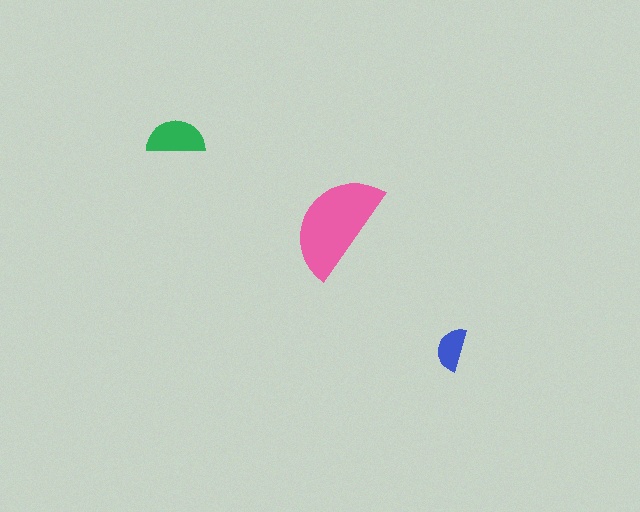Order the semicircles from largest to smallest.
the pink one, the green one, the blue one.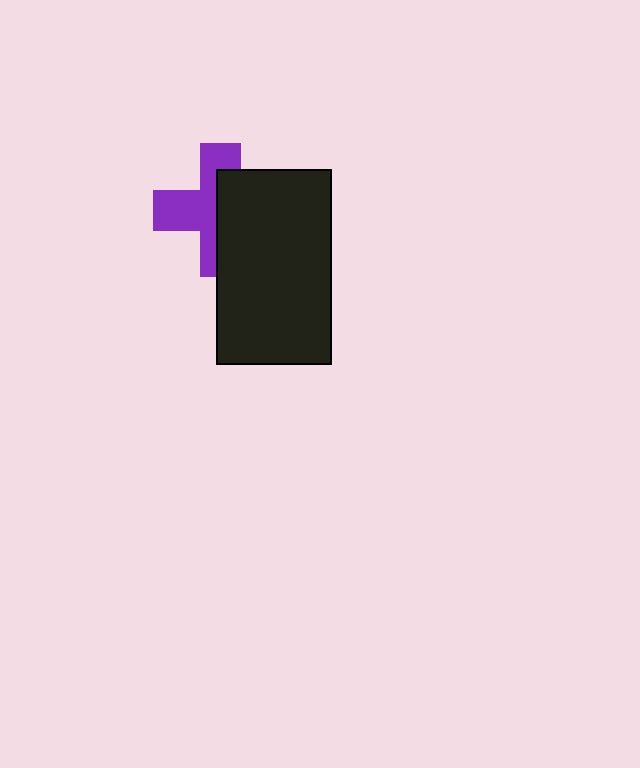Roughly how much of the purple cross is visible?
About half of it is visible (roughly 50%).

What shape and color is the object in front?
The object in front is a black rectangle.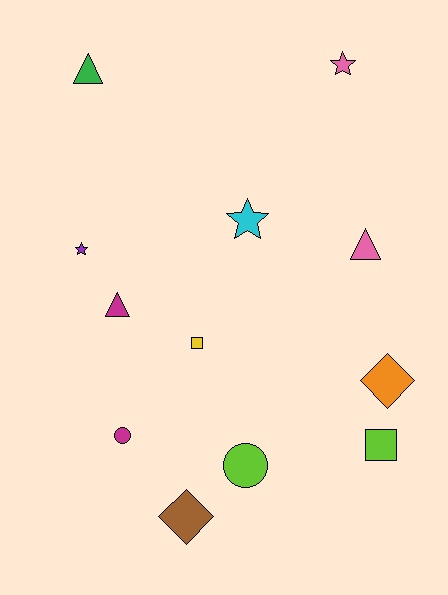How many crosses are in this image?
There are no crosses.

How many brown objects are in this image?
There is 1 brown object.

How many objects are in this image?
There are 12 objects.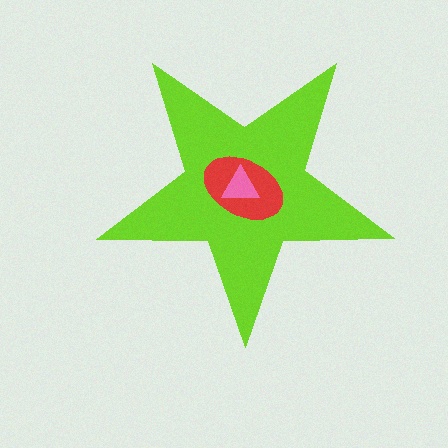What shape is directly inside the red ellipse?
The pink triangle.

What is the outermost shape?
The lime star.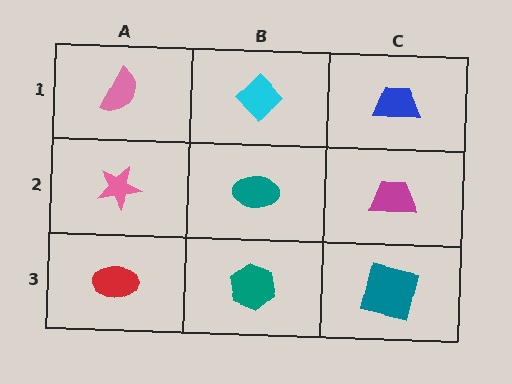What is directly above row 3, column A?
A pink star.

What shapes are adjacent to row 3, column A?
A pink star (row 2, column A), a teal hexagon (row 3, column B).